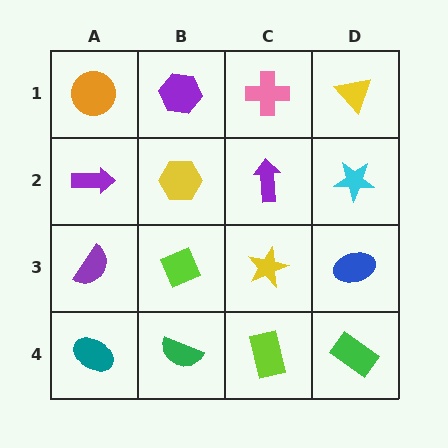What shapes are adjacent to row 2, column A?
An orange circle (row 1, column A), a purple semicircle (row 3, column A), a yellow hexagon (row 2, column B).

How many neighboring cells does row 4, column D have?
2.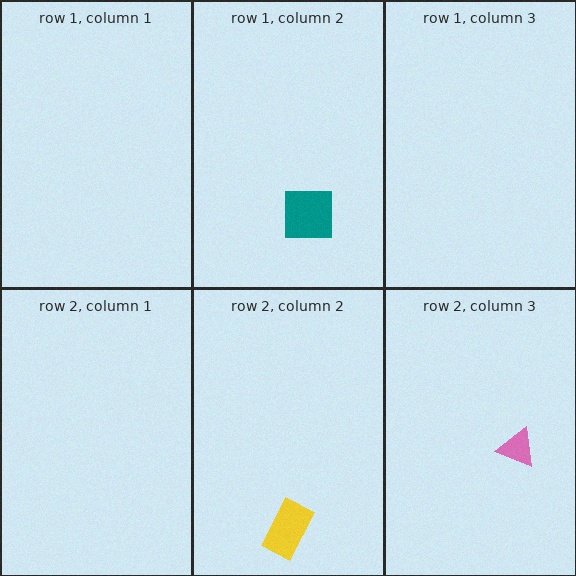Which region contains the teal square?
The row 1, column 2 region.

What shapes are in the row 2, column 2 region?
The yellow rectangle.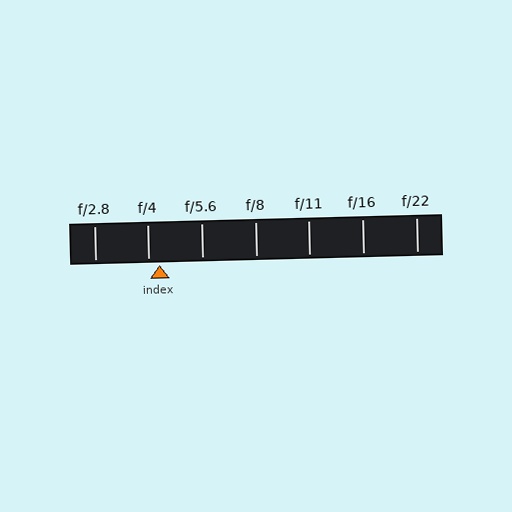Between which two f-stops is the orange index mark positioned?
The index mark is between f/4 and f/5.6.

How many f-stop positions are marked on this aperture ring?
There are 7 f-stop positions marked.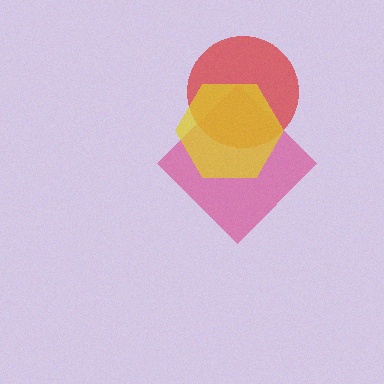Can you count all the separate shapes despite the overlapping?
Yes, there are 3 separate shapes.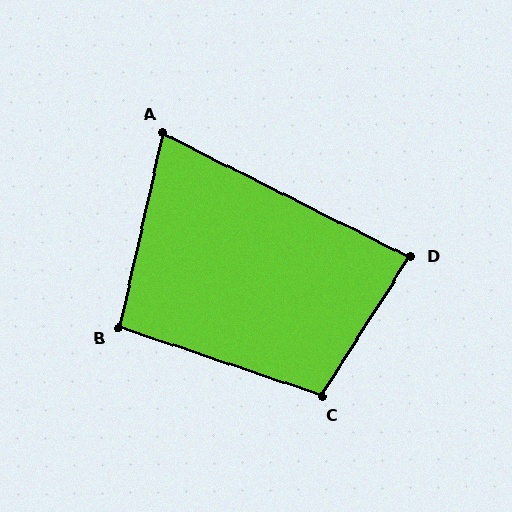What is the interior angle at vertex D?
Approximately 84 degrees (acute).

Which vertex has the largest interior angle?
C, at approximately 104 degrees.